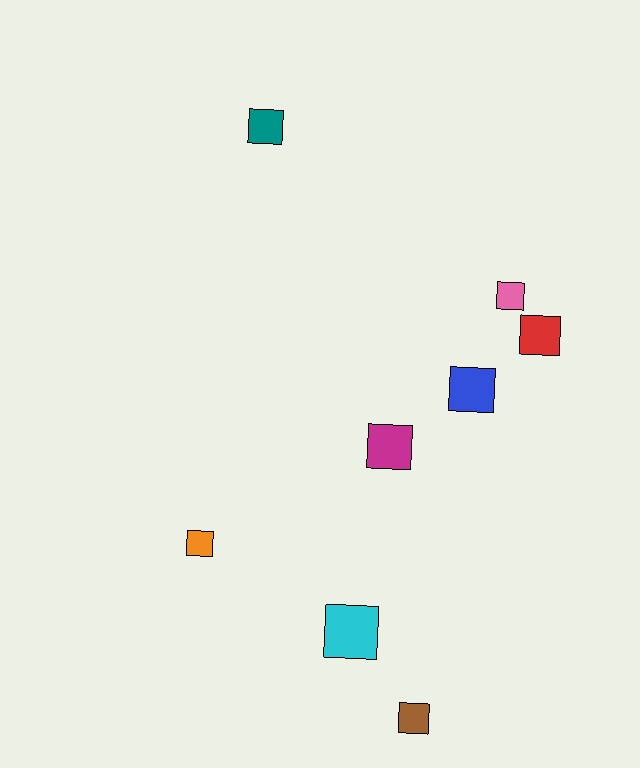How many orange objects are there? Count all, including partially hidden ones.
There is 1 orange object.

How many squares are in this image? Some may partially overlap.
There are 8 squares.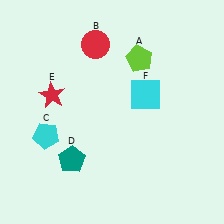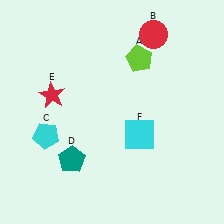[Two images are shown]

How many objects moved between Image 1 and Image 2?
2 objects moved between the two images.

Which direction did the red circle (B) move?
The red circle (B) moved right.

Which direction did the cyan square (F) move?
The cyan square (F) moved down.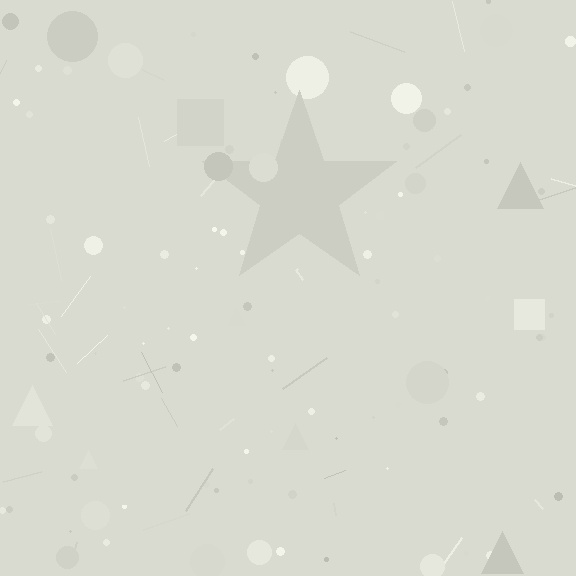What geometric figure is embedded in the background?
A star is embedded in the background.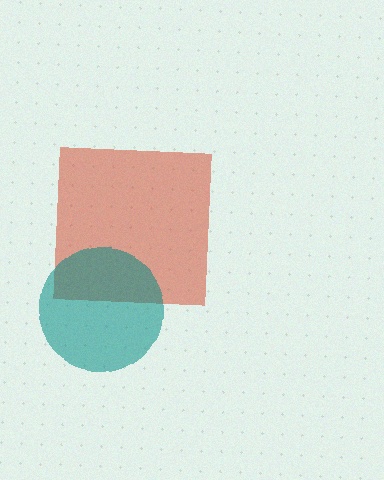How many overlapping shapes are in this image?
There are 2 overlapping shapes in the image.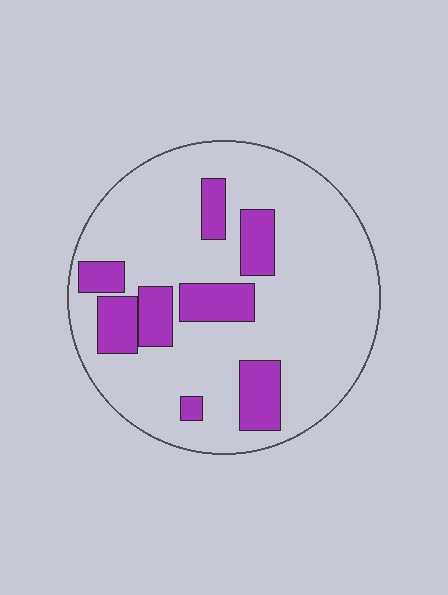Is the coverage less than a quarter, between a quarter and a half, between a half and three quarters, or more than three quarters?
Less than a quarter.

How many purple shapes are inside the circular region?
8.